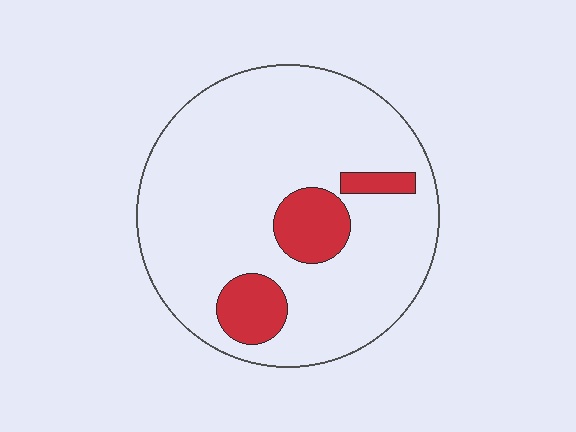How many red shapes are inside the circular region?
3.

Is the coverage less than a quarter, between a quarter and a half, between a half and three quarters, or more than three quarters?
Less than a quarter.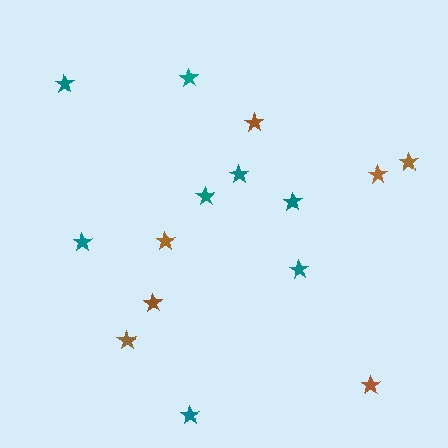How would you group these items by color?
There are 2 groups: one group of teal stars (8) and one group of brown stars (7).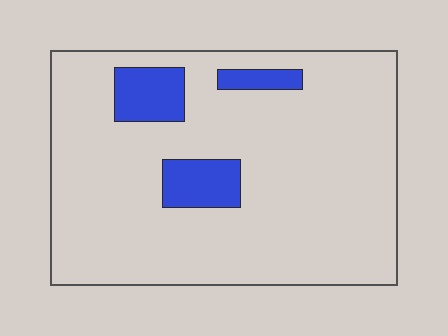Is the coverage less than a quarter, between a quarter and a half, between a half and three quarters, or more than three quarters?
Less than a quarter.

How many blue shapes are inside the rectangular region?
3.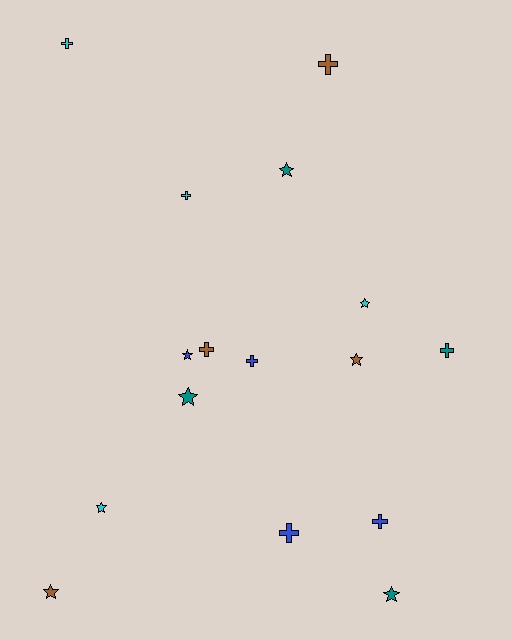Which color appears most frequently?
Teal, with 4 objects.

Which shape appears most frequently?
Cross, with 8 objects.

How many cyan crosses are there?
There are 2 cyan crosses.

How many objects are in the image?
There are 16 objects.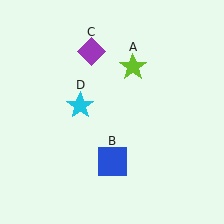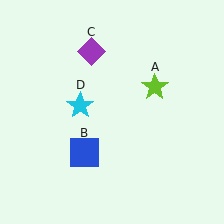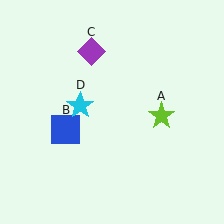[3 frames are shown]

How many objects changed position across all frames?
2 objects changed position: lime star (object A), blue square (object B).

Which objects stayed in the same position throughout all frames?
Purple diamond (object C) and cyan star (object D) remained stationary.